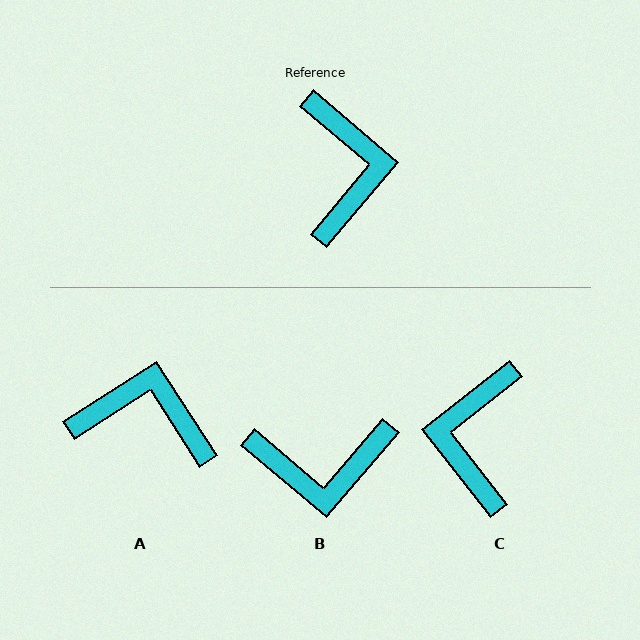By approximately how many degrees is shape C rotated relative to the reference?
Approximately 168 degrees counter-clockwise.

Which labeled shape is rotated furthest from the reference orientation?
C, about 168 degrees away.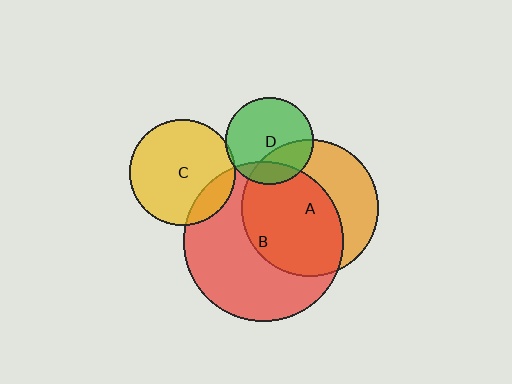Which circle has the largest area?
Circle B (red).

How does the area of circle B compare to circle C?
Approximately 2.3 times.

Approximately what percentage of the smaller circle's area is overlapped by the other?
Approximately 15%.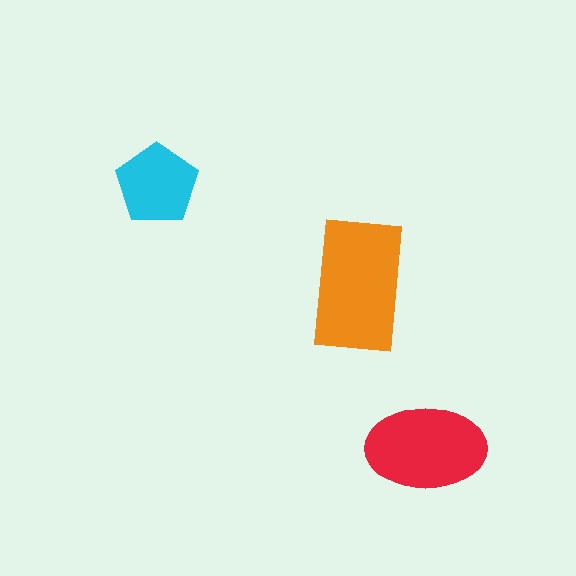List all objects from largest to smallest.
The orange rectangle, the red ellipse, the cyan pentagon.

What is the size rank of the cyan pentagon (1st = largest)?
3rd.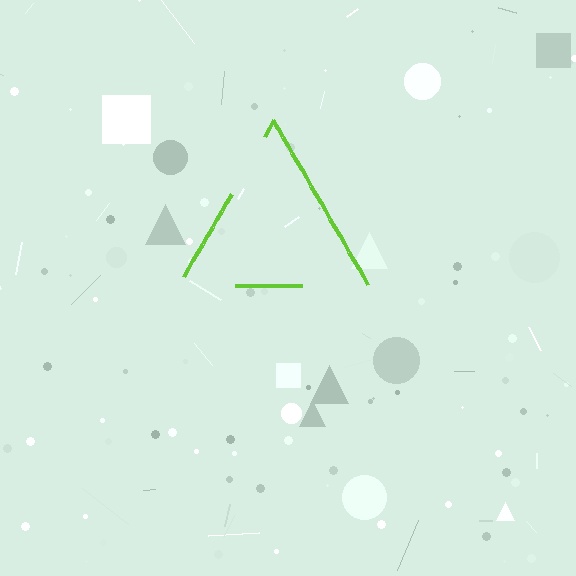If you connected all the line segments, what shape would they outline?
They would outline a triangle.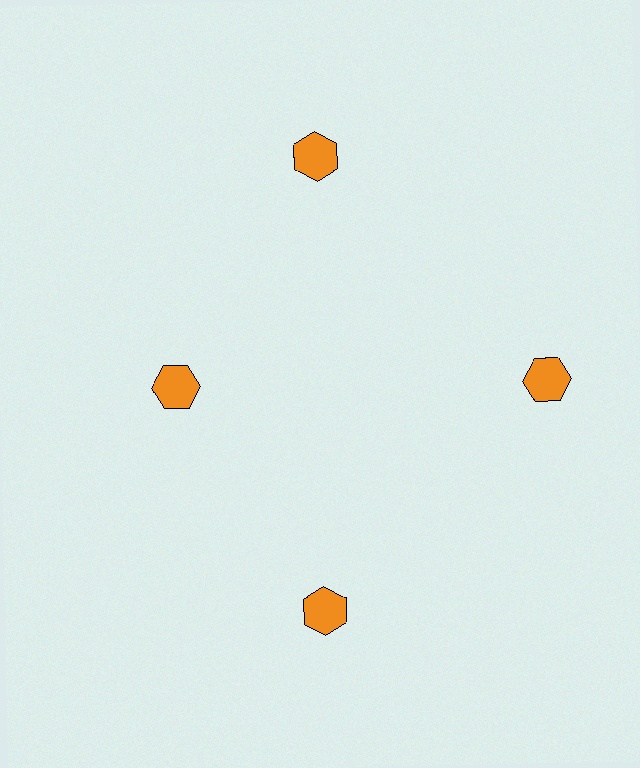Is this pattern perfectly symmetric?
No. The 4 orange hexagons are arranged in a ring, but one element near the 9 o'clock position is pulled inward toward the center, breaking the 4-fold rotational symmetry.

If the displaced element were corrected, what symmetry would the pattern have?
It would have 4-fold rotational symmetry — the pattern would map onto itself every 90 degrees.